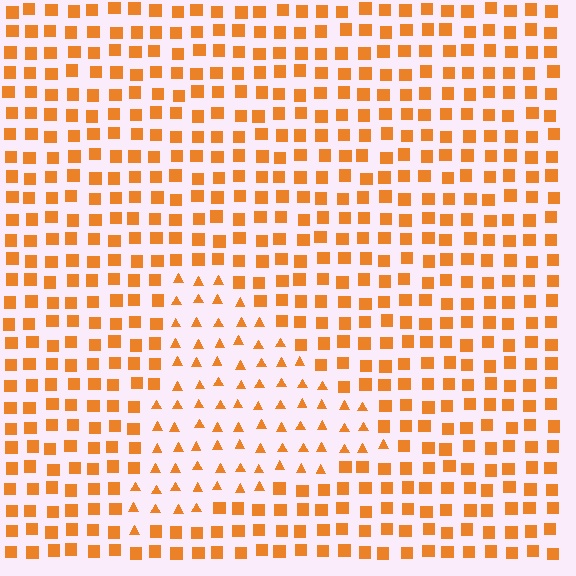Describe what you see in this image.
The image is filled with small orange elements arranged in a uniform grid. A triangle-shaped region contains triangles, while the surrounding area contains squares. The boundary is defined purely by the change in element shape.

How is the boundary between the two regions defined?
The boundary is defined by a change in element shape: triangles inside vs. squares outside. All elements share the same color and spacing.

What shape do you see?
I see a triangle.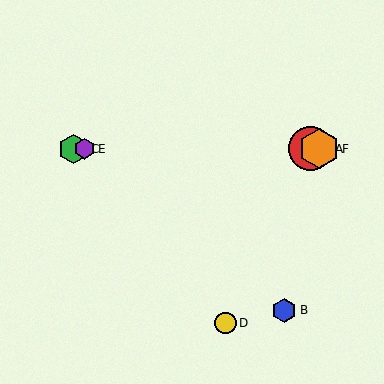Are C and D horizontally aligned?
No, C is at y≈149 and D is at y≈323.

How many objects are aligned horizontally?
4 objects (A, C, E, F) are aligned horizontally.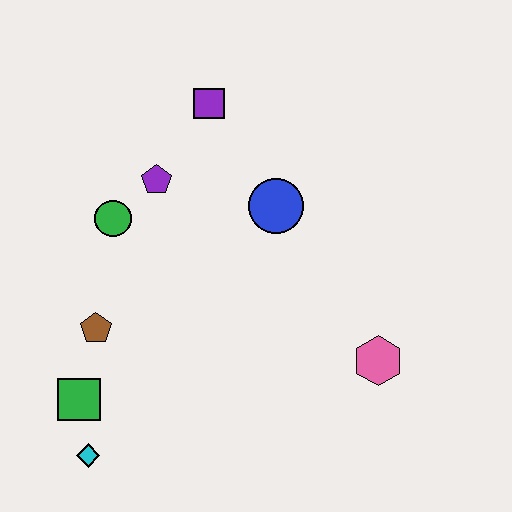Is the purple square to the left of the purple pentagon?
No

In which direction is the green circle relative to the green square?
The green circle is above the green square.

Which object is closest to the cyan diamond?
The green square is closest to the cyan diamond.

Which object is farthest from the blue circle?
The cyan diamond is farthest from the blue circle.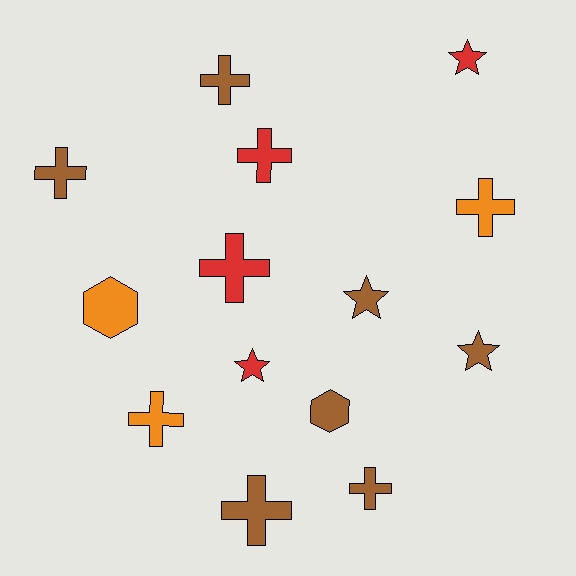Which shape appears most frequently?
Cross, with 8 objects.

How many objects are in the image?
There are 14 objects.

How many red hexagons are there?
There are no red hexagons.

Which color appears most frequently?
Brown, with 7 objects.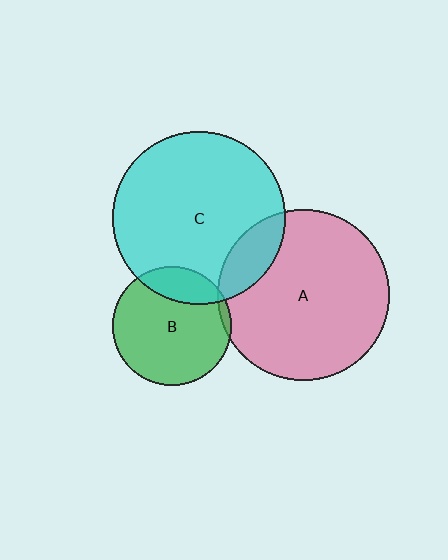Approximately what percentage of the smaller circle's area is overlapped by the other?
Approximately 5%.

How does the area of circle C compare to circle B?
Approximately 2.1 times.